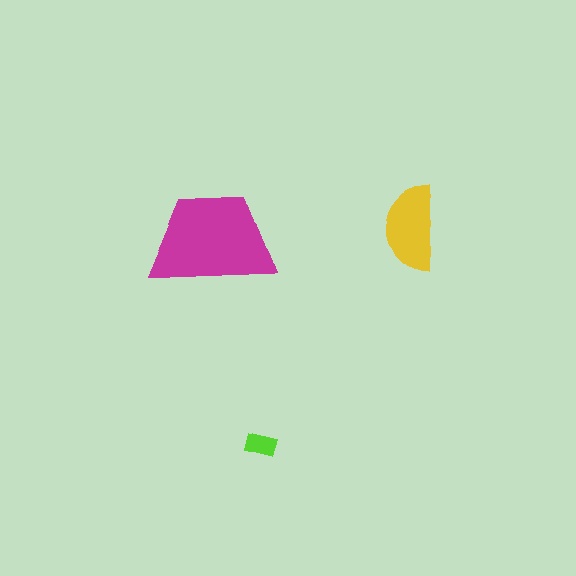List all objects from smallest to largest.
The lime rectangle, the yellow semicircle, the magenta trapezoid.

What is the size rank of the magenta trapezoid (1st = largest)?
1st.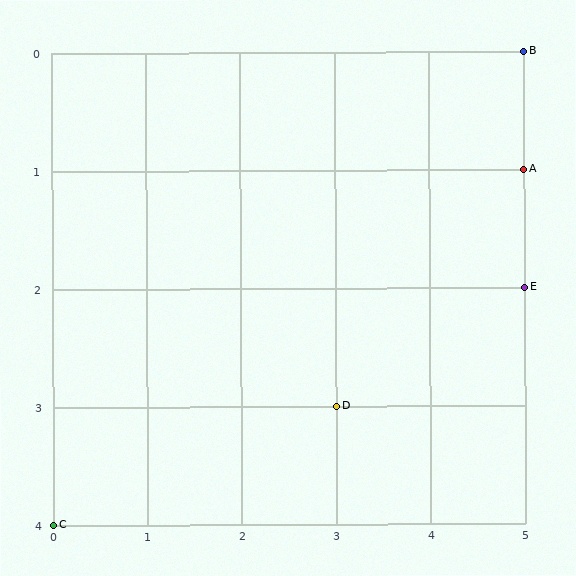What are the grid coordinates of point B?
Point B is at grid coordinates (5, 0).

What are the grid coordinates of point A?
Point A is at grid coordinates (5, 1).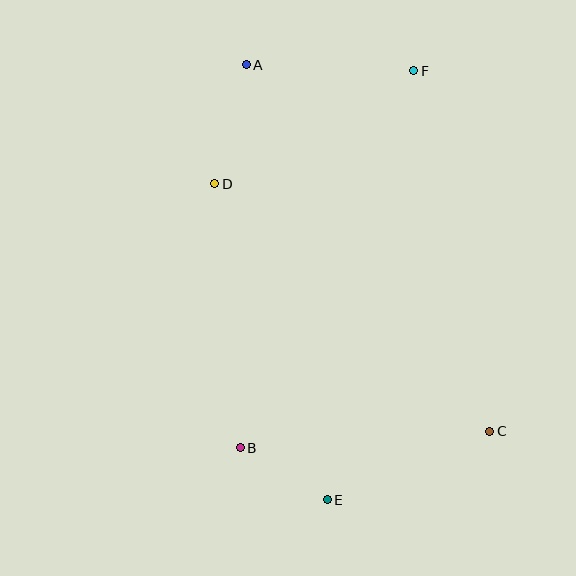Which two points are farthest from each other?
Points A and E are farthest from each other.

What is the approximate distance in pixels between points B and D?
The distance between B and D is approximately 265 pixels.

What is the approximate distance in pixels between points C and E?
The distance between C and E is approximately 177 pixels.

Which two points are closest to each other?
Points B and E are closest to each other.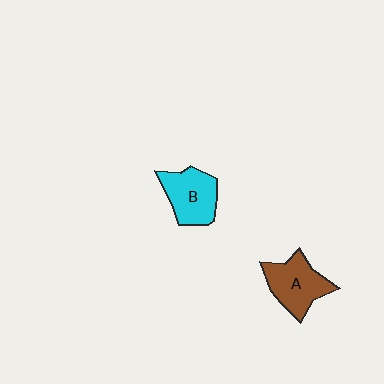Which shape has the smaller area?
Shape B (cyan).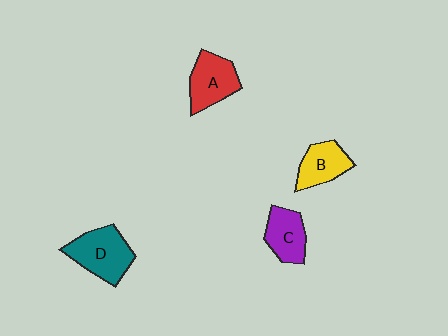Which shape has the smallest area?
Shape B (yellow).